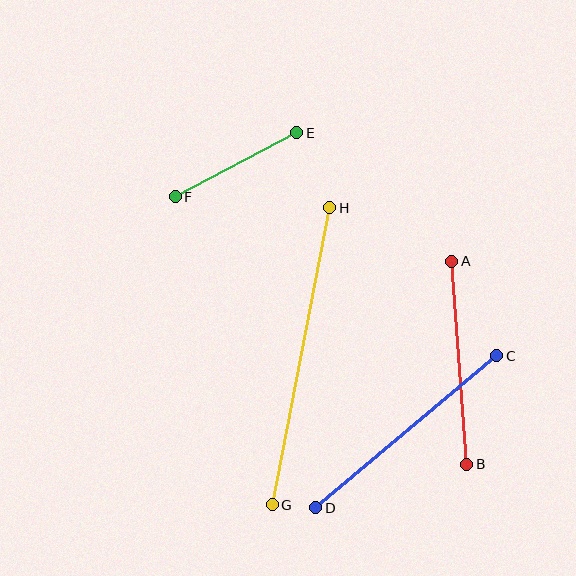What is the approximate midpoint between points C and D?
The midpoint is at approximately (406, 432) pixels.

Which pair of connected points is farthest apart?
Points G and H are farthest apart.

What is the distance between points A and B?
The distance is approximately 204 pixels.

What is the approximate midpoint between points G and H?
The midpoint is at approximately (301, 356) pixels.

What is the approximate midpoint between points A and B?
The midpoint is at approximately (459, 363) pixels.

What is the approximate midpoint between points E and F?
The midpoint is at approximately (236, 165) pixels.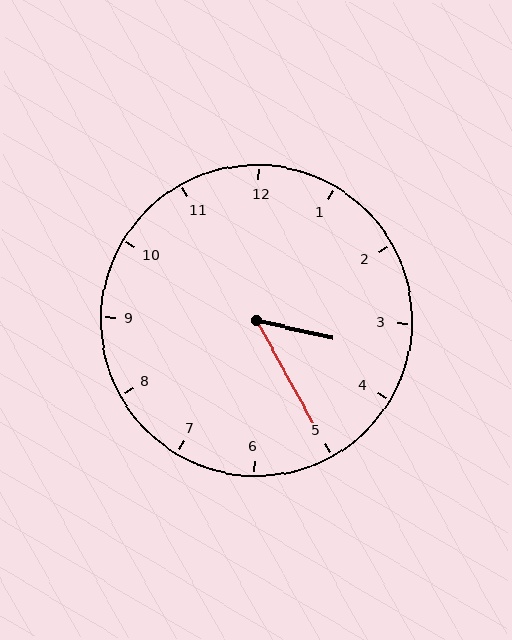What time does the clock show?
3:25.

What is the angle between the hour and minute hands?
Approximately 48 degrees.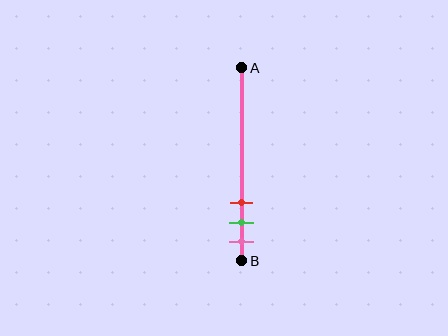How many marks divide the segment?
There are 3 marks dividing the segment.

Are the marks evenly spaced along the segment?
Yes, the marks are approximately evenly spaced.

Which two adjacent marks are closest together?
The green and pink marks are the closest adjacent pair.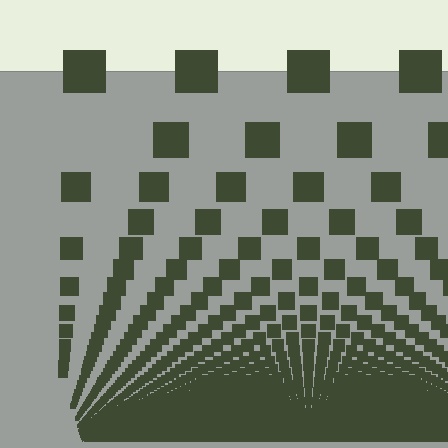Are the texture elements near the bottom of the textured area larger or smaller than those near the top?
Smaller. The gradient is inverted — elements near the bottom are smaller and denser.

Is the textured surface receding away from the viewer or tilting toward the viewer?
The surface appears to tilt toward the viewer. Texture elements get larger and sparser toward the top.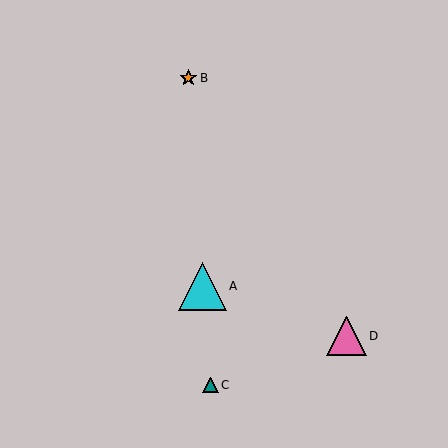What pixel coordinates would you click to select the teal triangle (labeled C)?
Click at (211, 385) to select the teal triangle C.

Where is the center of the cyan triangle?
The center of the cyan triangle is at (202, 286).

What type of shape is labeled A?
Shape A is a cyan triangle.